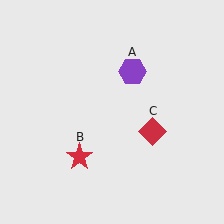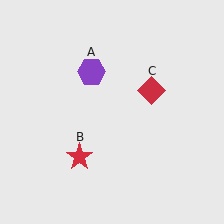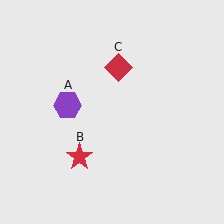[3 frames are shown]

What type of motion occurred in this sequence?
The purple hexagon (object A), red diamond (object C) rotated counterclockwise around the center of the scene.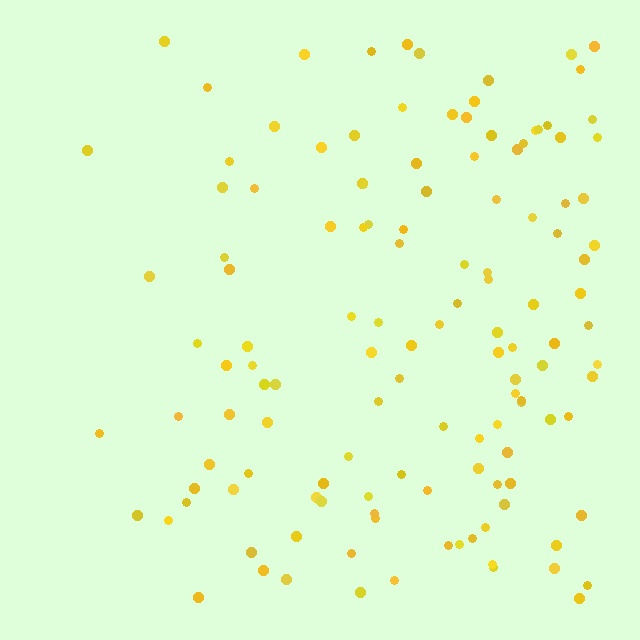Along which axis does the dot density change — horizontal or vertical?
Horizontal.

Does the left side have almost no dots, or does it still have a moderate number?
Still a moderate number, just noticeably fewer than the right.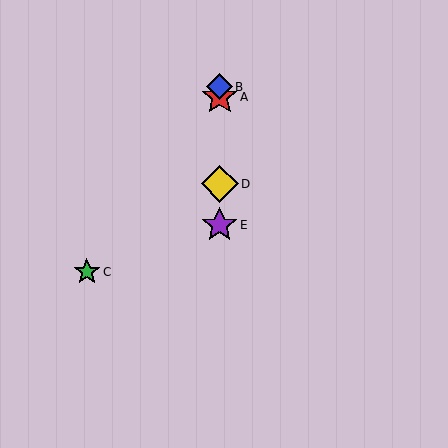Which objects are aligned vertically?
Objects A, B, D, E are aligned vertically.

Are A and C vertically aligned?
No, A is at x≈220 and C is at x≈87.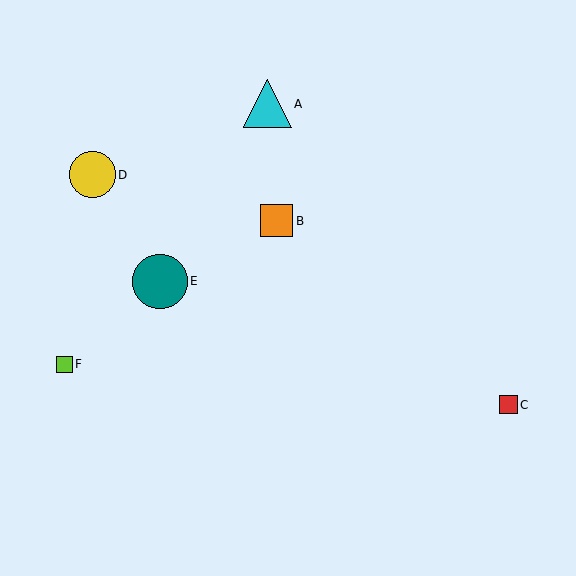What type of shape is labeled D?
Shape D is a yellow circle.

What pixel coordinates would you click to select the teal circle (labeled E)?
Click at (160, 281) to select the teal circle E.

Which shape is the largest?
The teal circle (labeled E) is the largest.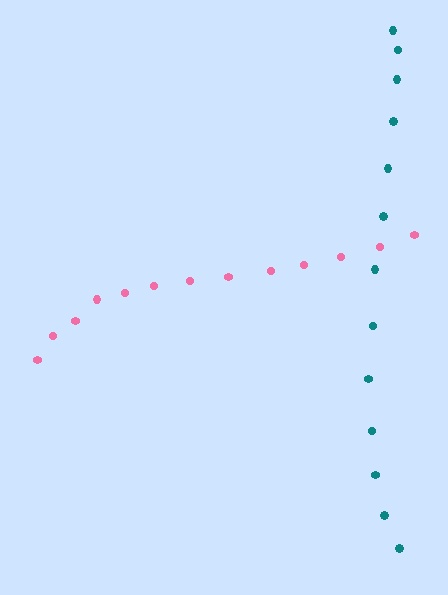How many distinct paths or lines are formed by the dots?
There are 2 distinct paths.